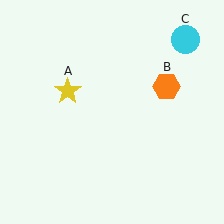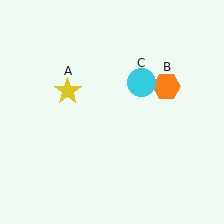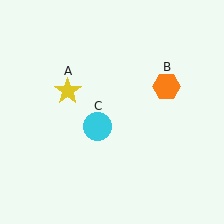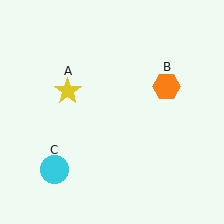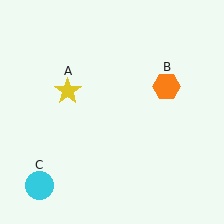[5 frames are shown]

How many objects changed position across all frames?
1 object changed position: cyan circle (object C).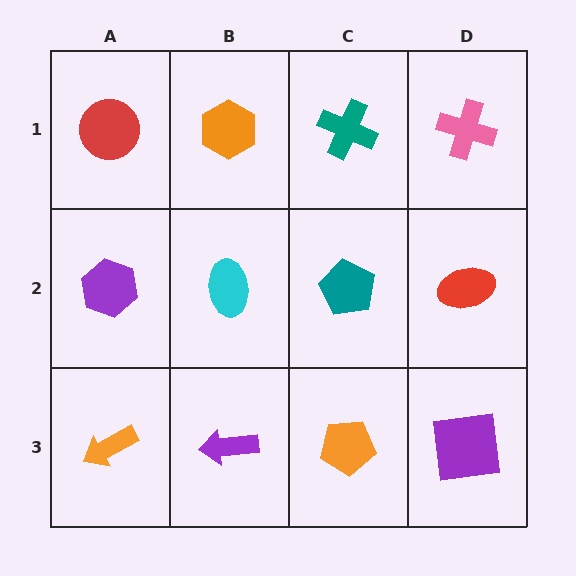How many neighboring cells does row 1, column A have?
2.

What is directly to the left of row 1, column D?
A teal cross.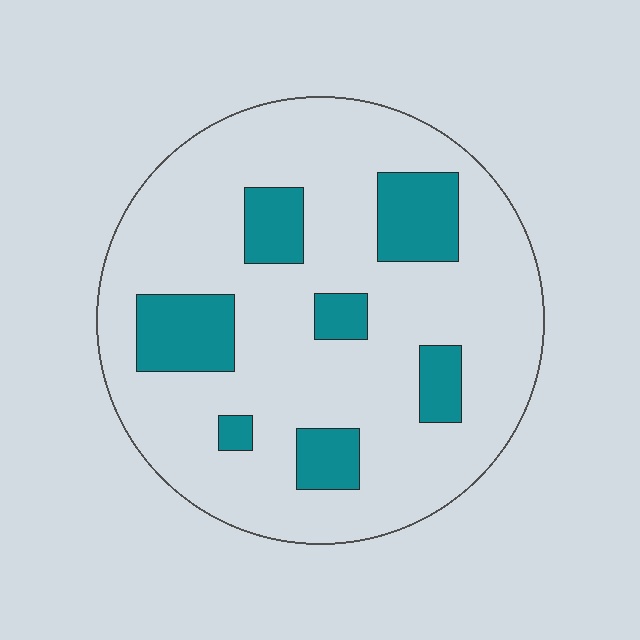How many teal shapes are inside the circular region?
7.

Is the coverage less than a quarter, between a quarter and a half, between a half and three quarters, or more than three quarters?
Less than a quarter.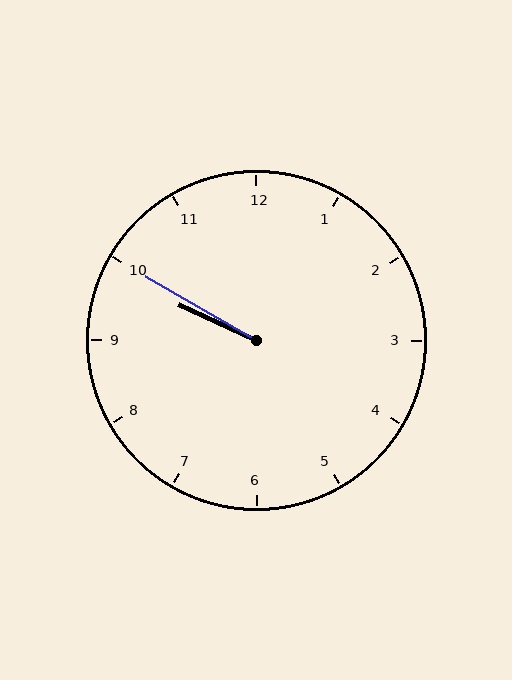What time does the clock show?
9:50.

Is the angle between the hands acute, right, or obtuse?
It is acute.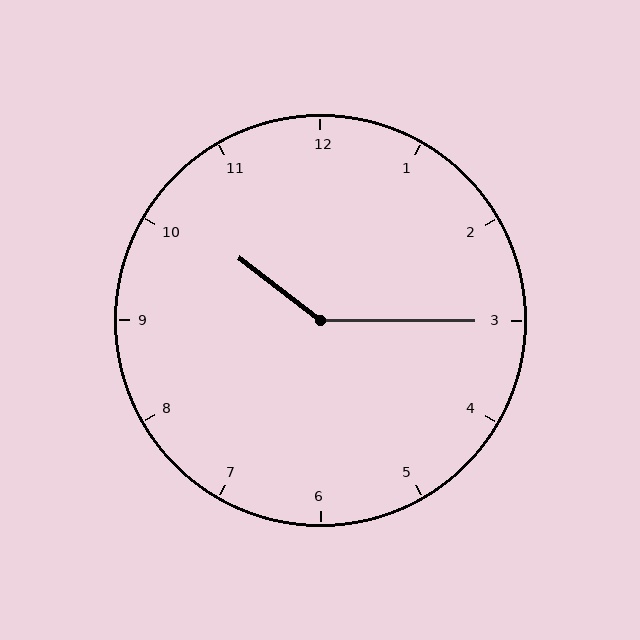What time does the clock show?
10:15.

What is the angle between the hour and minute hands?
Approximately 142 degrees.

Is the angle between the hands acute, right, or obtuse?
It is obtuse.